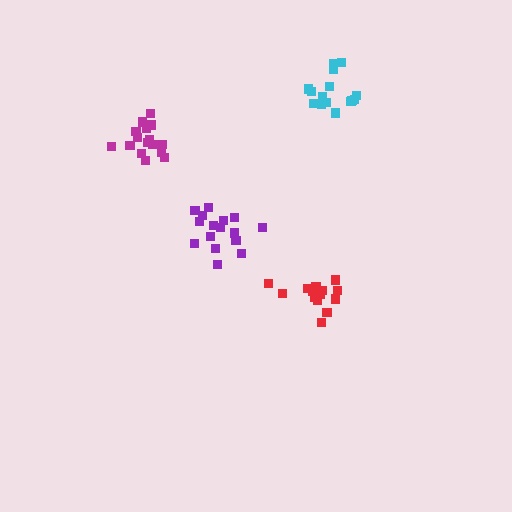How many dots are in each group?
Group 1: 15 dots, Group 2: 17 dots, Group 3: 16 dots, Group 4: 15 dots (63 total).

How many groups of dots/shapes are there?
There are 4 groups.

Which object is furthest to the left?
The magenta cluster is leftmost.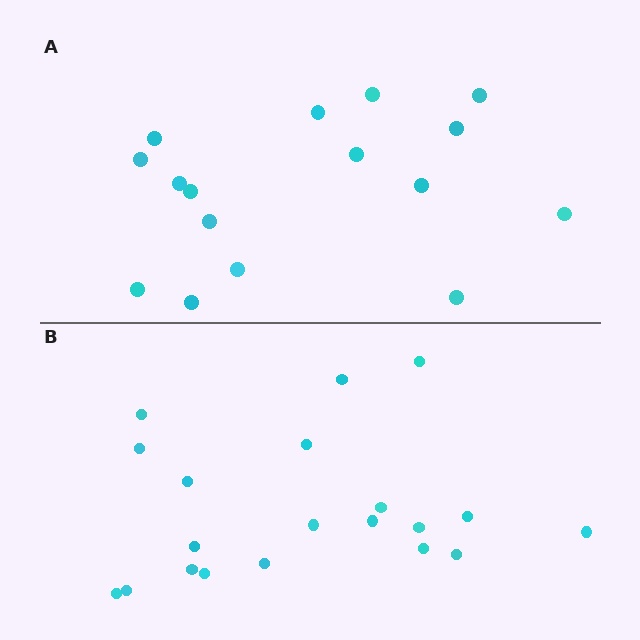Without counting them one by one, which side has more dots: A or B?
Region B (the bottom region) has more dots.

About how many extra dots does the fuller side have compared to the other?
Region B has about 4 more dots than region A.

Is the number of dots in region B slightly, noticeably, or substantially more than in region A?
Region B has noticeably more, but not dramatically so. The ratio is roughly 1.2 to 1.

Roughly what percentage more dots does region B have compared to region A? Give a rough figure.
About 25% more.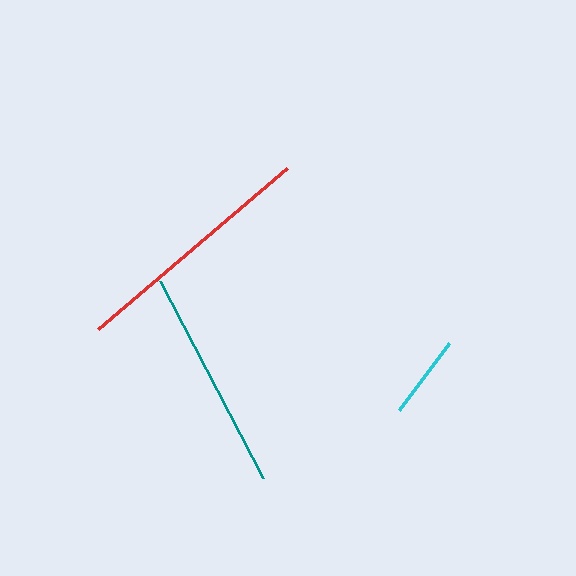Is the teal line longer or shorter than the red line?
The red line is longer than the teal line.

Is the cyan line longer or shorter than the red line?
The red line is longer than the cyan line.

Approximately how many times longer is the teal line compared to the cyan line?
The teal line is approximately 2.6 times the length of the cyan line.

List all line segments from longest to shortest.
From longest to shortest: red, teal, cyan.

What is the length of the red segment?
The red segment is approximately 248 pixels long.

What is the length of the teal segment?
The teal segment is approximately 222 pixels long.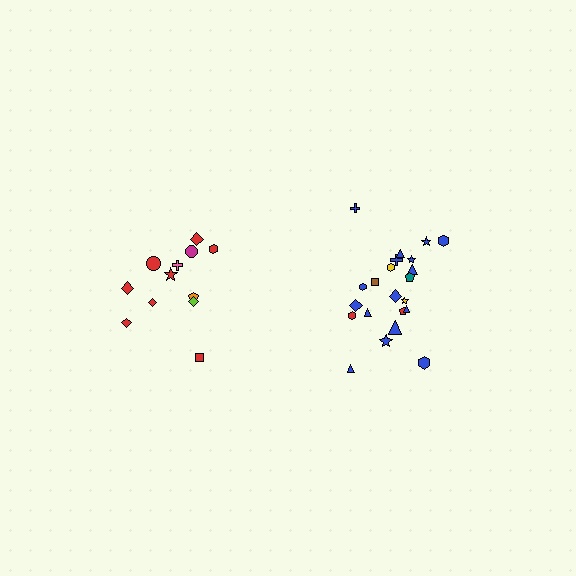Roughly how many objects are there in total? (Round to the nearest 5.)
Roughly 35 objects in total.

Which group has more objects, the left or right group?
The right group.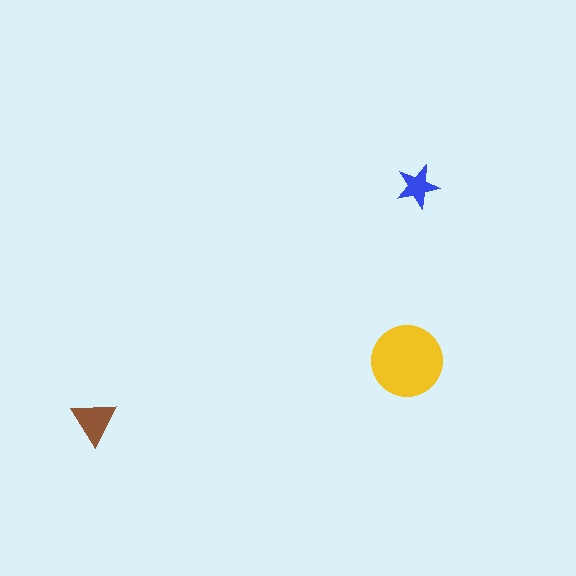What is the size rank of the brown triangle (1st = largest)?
2nd.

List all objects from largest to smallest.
The yellow circle, the brown triangle, the blue star.